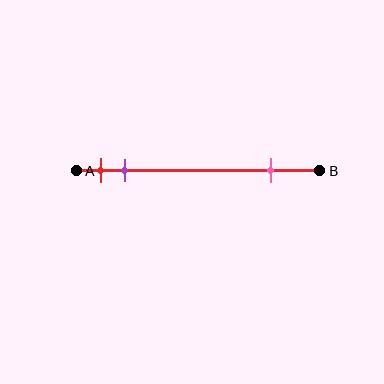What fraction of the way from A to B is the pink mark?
The pink mark is approximately 80% (0.8) of the way from A to B.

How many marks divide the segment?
There are 3 marks dividing the segment.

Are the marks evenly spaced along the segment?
No, the marks are not evenly spaced.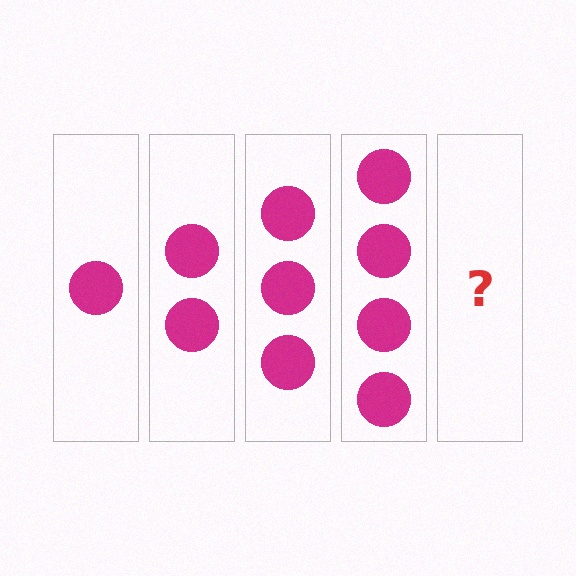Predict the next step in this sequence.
The next step is 5 circles.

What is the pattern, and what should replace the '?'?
The pattern is that each step adds one more circle. The '?' should be 5 circles.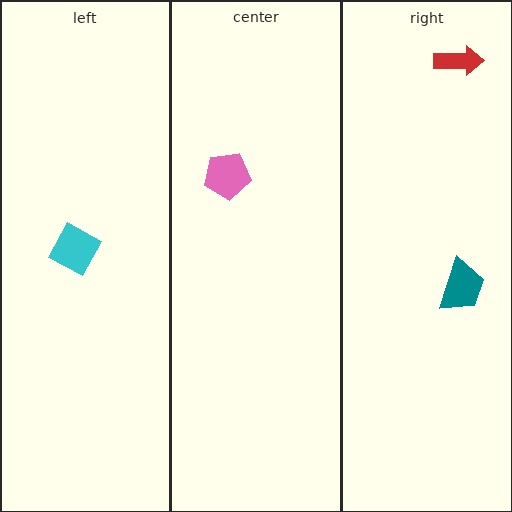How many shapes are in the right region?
2.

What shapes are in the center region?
The pink pentagon.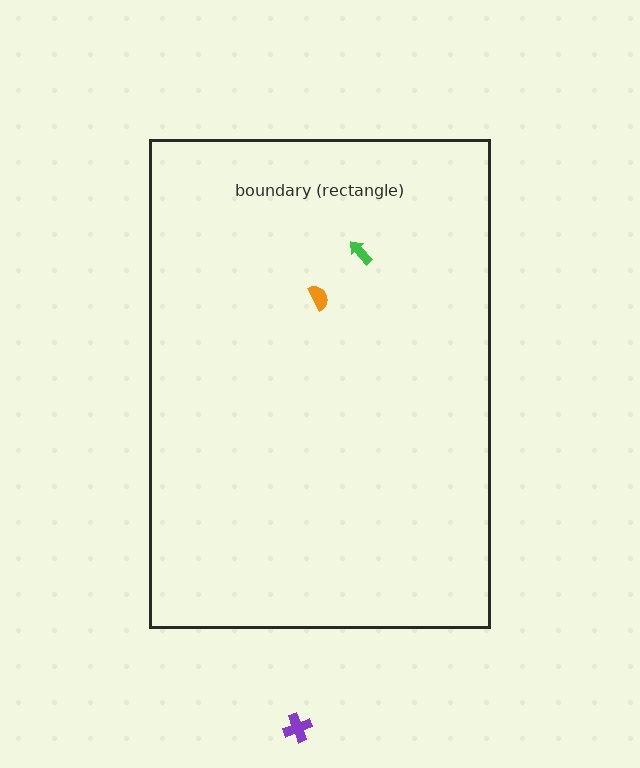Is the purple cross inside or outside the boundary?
Outside.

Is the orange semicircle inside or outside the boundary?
Inside.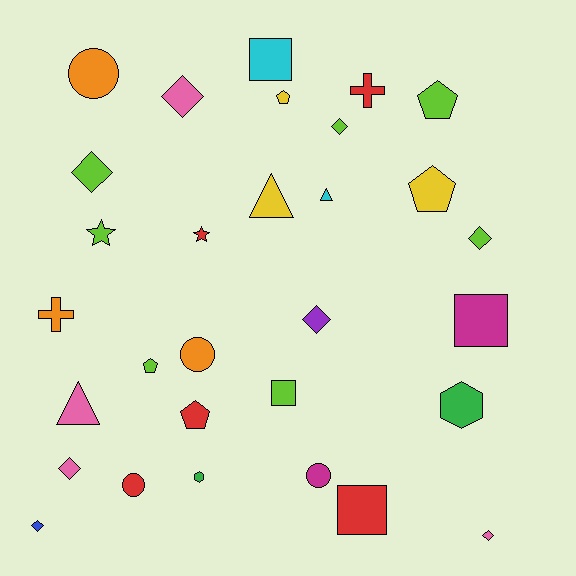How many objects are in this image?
There are 30 objects.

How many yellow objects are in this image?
There are 3 yellow objects.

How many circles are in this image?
There are 4 circles.